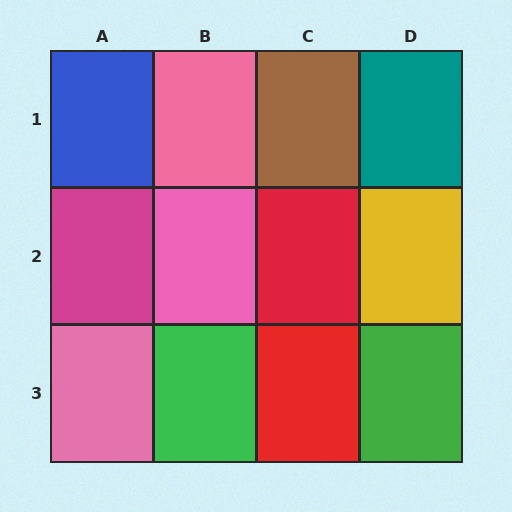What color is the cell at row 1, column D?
Teal.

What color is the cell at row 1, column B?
Pink.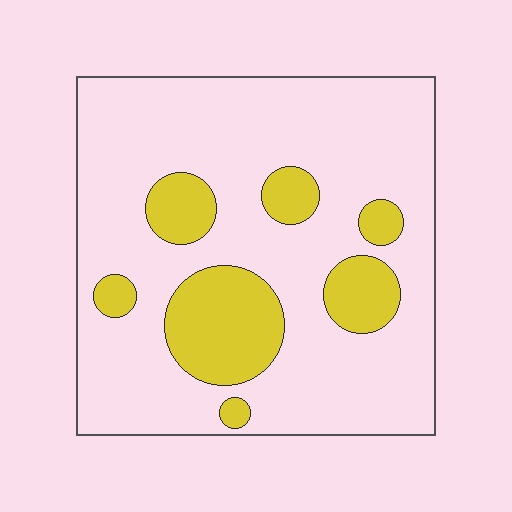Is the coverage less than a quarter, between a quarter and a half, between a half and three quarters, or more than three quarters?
Less than a quarter.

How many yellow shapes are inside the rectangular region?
7.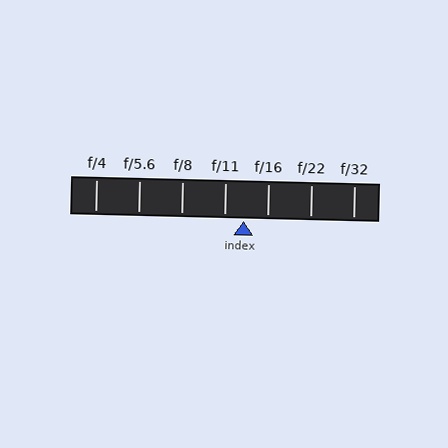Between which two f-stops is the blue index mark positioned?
The index mark is between f/11 and f/16.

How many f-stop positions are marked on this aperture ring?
There are 7 f-stop positions marked.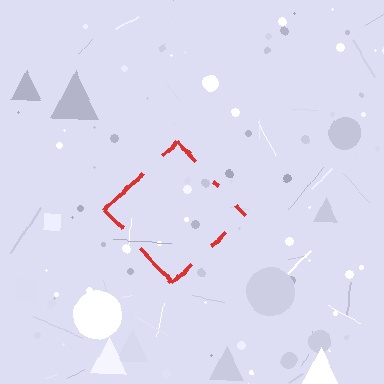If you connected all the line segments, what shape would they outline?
They would outline a diamond.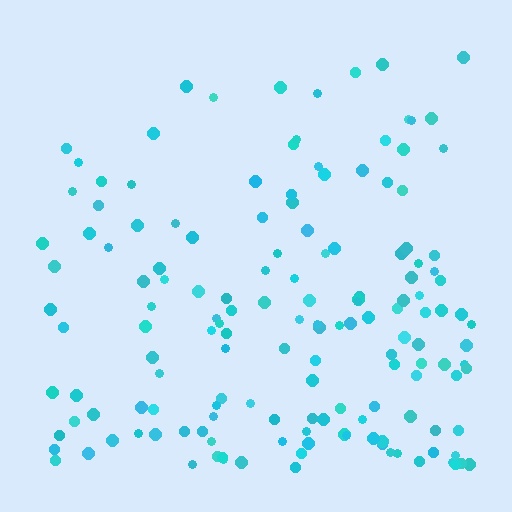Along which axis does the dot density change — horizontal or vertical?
Vertical.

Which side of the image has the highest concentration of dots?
The bottom.